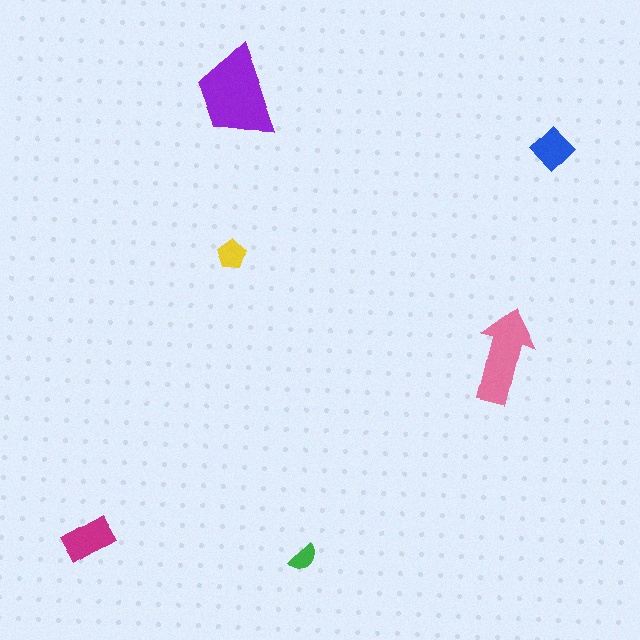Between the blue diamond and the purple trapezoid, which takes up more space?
The purple trapezoid.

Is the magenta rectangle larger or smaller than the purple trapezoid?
Smaller.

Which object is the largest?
The purple trapezoid.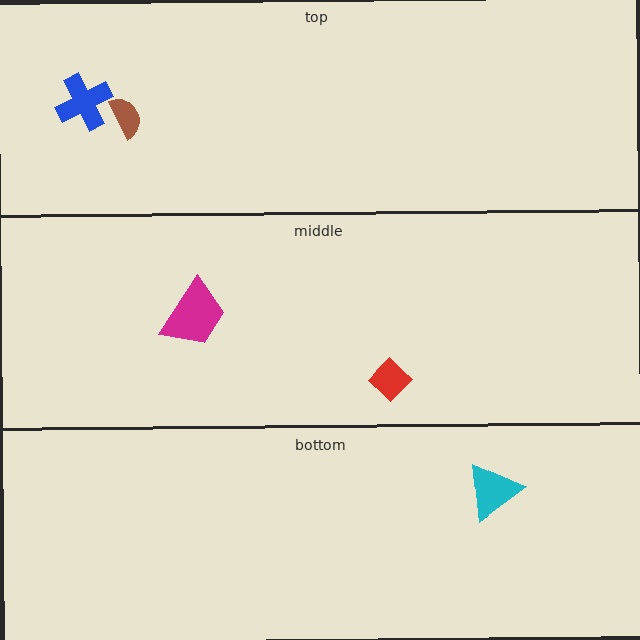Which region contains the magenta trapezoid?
The middle region.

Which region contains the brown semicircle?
The top region.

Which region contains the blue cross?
The top region.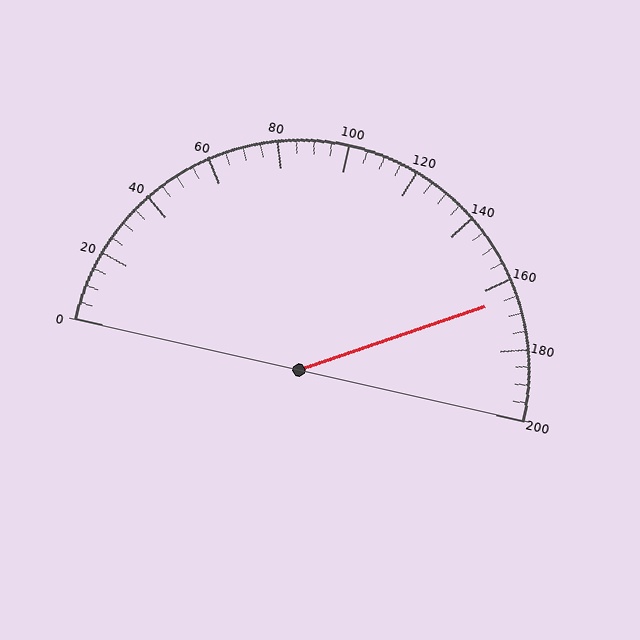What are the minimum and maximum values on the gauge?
The gauge ranges from 0 to 200.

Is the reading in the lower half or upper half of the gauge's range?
The reading is in the upper half of the range (0 to 200).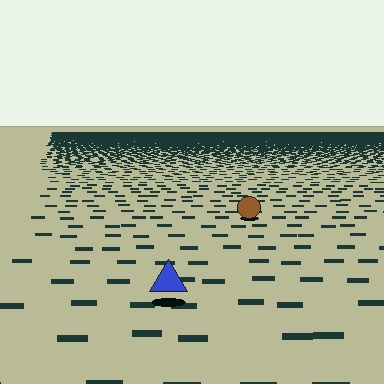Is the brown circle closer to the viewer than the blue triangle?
No. The blue triangle is closer — you can tell from the texture gradient: the ground texture is coarser near it.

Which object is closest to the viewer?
The blue triangle is closest. The texture marks near it are larger and more spread out.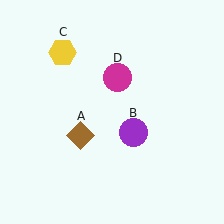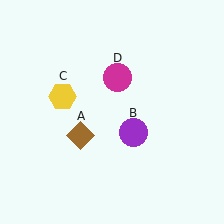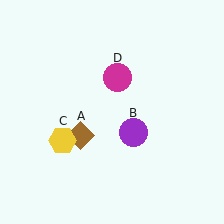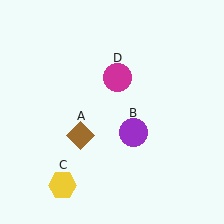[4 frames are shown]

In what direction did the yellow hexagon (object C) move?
The yellow hexagon (object C) moved down.